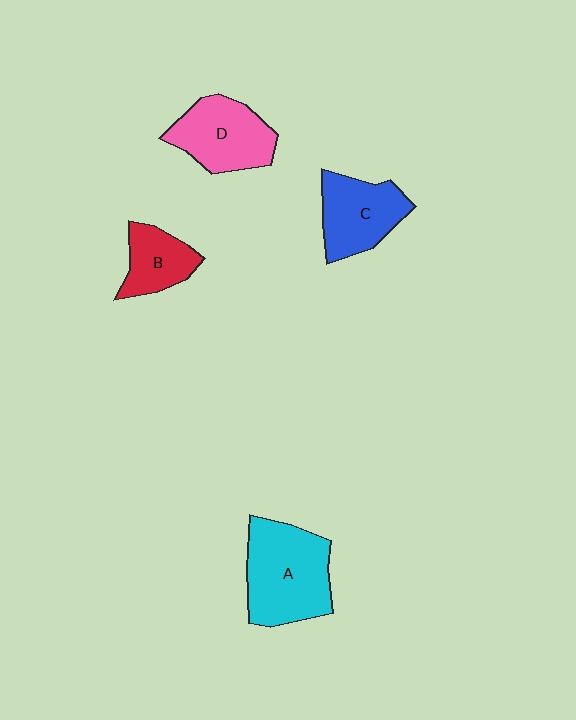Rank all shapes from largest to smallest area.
From largest to smallest: A (cyan), D (pink), C (blue), B (red).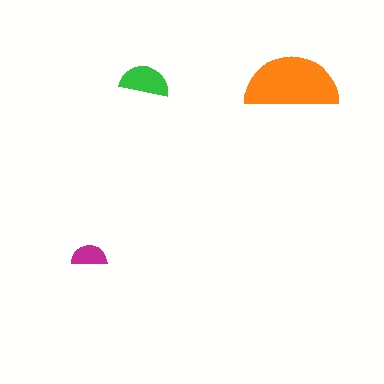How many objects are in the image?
There are 3 objects in the image.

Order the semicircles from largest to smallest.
the orange one, the green one, the magenta one.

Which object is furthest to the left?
The magenta semicircle is leftmost.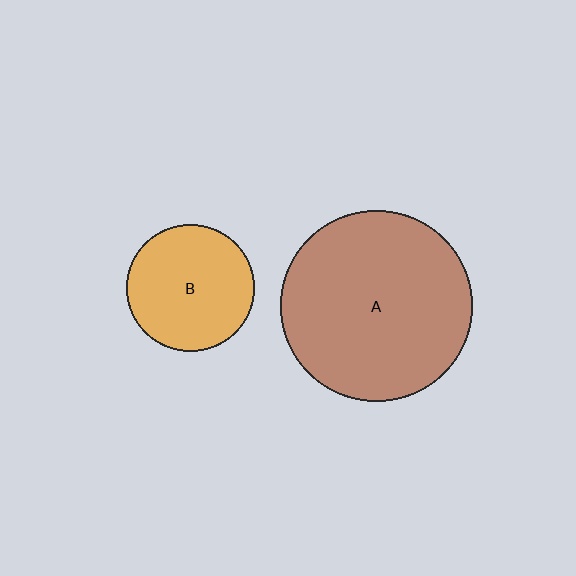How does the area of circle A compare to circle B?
Approximately 2.3 times.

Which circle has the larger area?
Circle A (brown).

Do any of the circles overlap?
No, none of the circles overlap.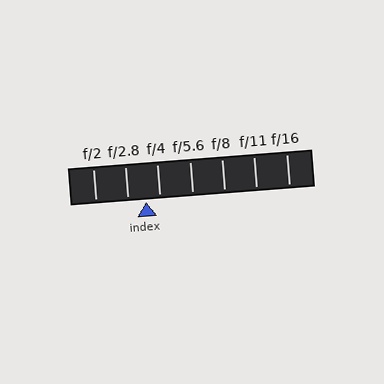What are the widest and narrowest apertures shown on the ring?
The widest aperture shown is f/2 and the narrowest is f/16.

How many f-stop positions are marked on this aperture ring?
There are 7 f-stop positions marked.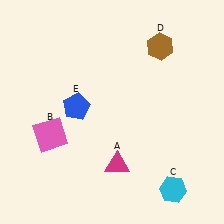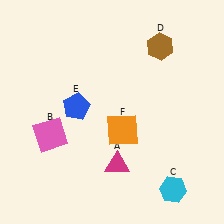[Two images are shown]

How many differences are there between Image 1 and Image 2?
There is 1 difference between the two images.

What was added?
An orange square (F) was added in Image 2.